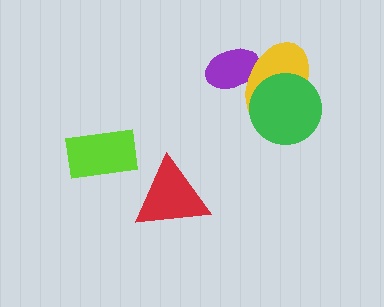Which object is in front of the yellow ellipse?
The green circle is in front of the yellow ellipse.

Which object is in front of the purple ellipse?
The yellow ellipse is in front of the purple ellipse.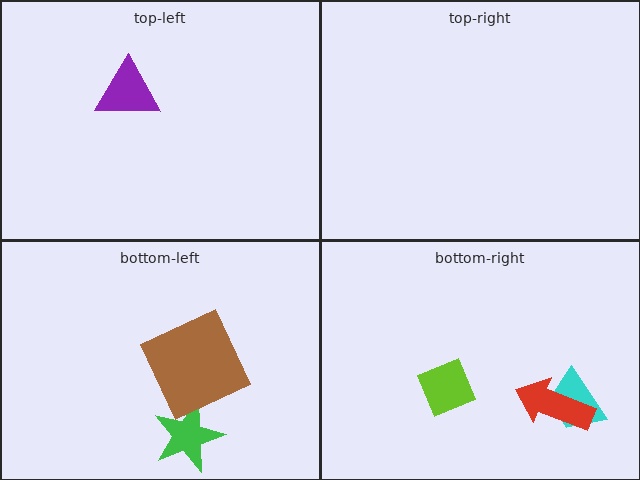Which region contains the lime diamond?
The bottom-right region.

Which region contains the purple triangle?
The top-left region.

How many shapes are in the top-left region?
1.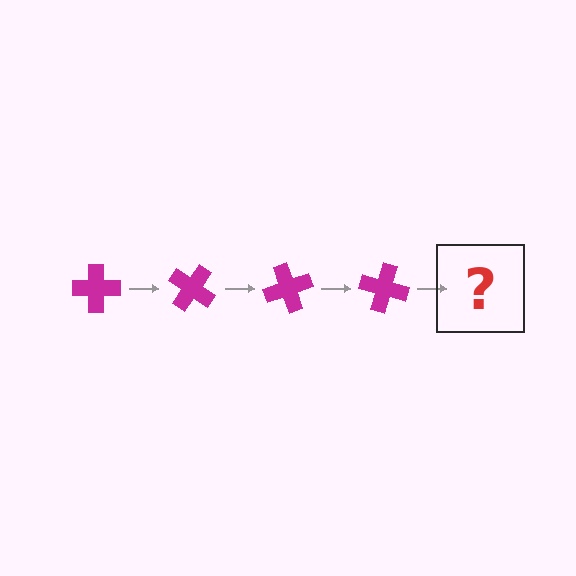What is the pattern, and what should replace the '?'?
The pattern is that the cross rotates 35 degrees each step. The '?' should be a magenta cross rotated 140 degrees.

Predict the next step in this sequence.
The next step is a magenta cross rotated 140 degrees.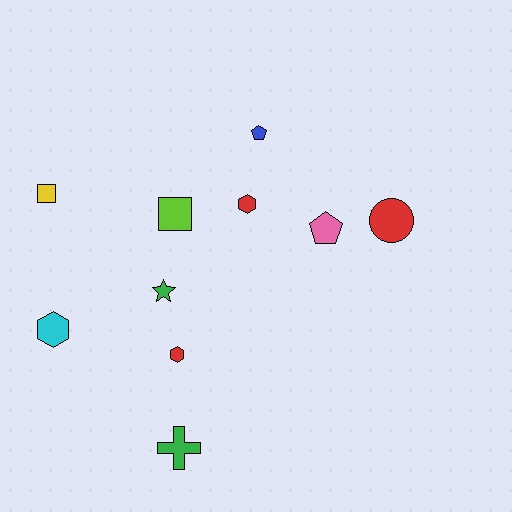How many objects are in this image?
There are 10 objects.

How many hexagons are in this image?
There are 3 hexagons.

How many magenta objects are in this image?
There are no magenta objects.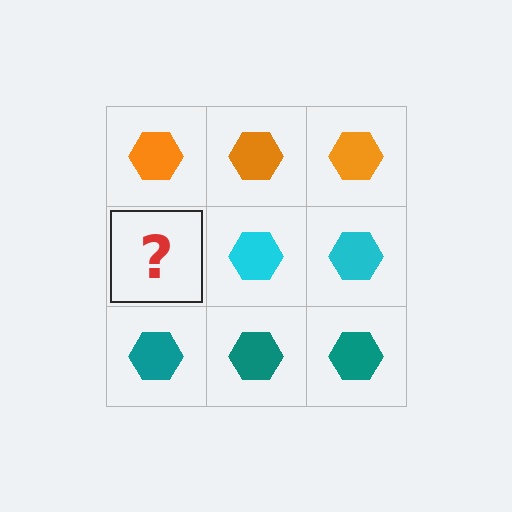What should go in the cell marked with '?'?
The missing cell should contain a cyan hexagon.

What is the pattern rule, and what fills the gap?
The rule is that each row has a consistent color. The gap should be filled with a cyan hexagon.